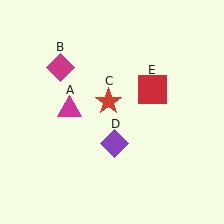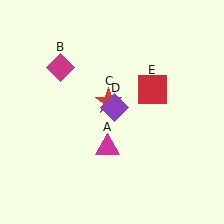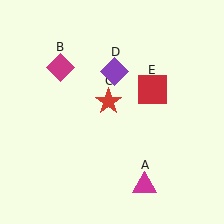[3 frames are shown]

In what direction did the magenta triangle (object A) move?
The magenta triangle (object A) moved down and to the right.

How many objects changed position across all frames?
2 objects changed position: magenta triangle (object A), purple diamond (object D).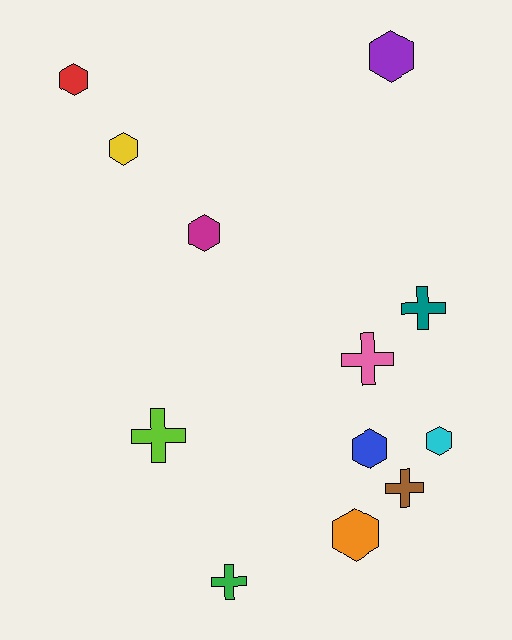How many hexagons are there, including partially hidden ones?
There are 7 hexagons.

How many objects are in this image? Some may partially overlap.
There are 12 objects.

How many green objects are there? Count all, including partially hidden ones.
There is 1 green object.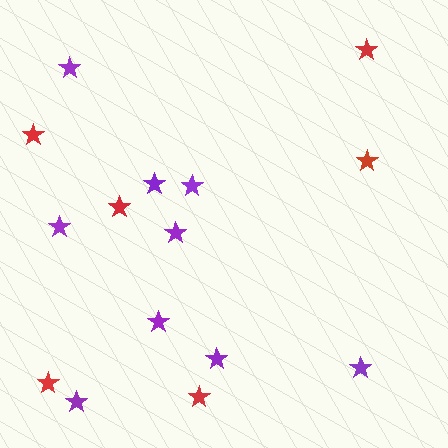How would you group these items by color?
There are 2 groups: one group of red stars (6) and one group of purple stars (9).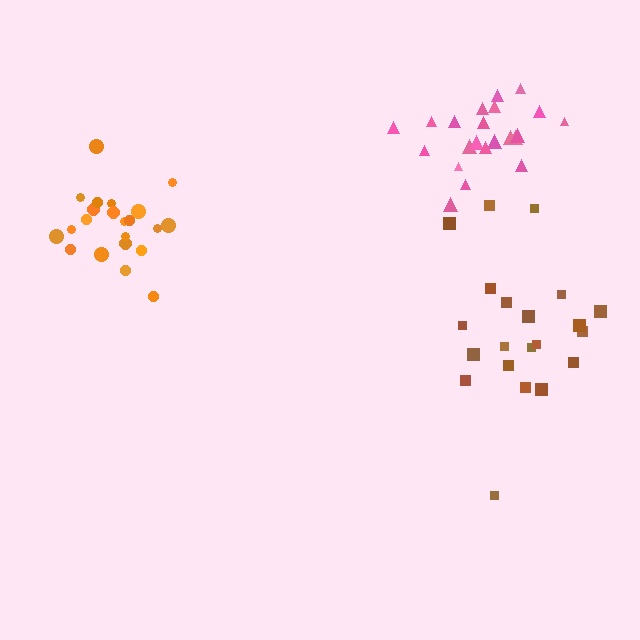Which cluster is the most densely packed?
Orange.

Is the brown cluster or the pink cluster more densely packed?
Pink.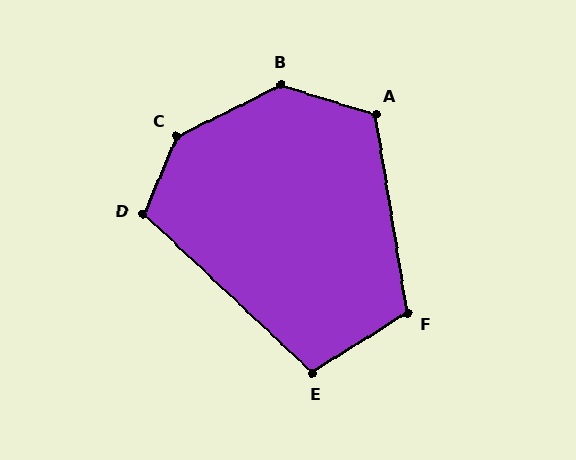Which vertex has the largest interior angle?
C, at approximately 139 degrees.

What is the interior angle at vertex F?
Approximately 113 degrees (obtuse).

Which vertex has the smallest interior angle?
E, at approximately 104 degrees.